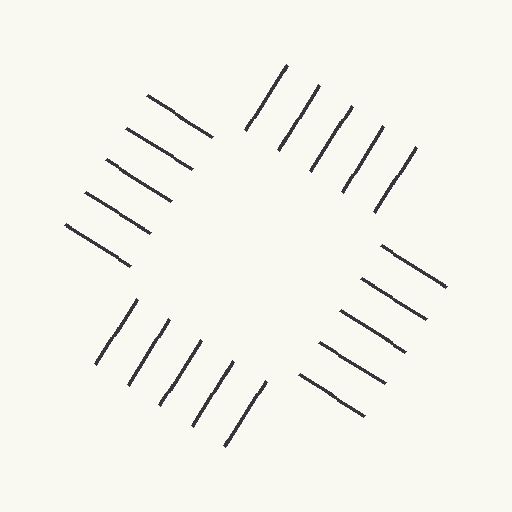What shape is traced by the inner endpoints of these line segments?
An illusory square — the line segments terminate on its edges but no continuous stroke is drawn.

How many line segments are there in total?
20 — 5 along each of the 4 edges.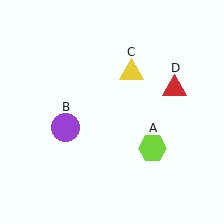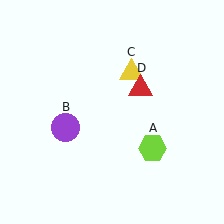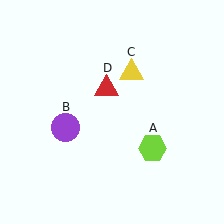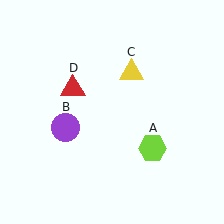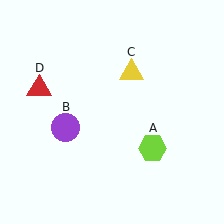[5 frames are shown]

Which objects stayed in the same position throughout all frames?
Lime hexagon (object A) and purple circle (object B) and yellow triangle (object C) remained stationary.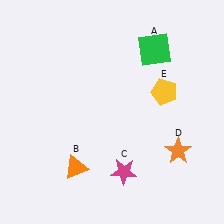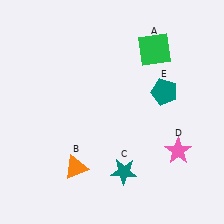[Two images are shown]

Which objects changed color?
C changed from magenta to teal. D changed from orange to pink. E changed from yellow to teal.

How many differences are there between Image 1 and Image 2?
There are 3 differences between the two images.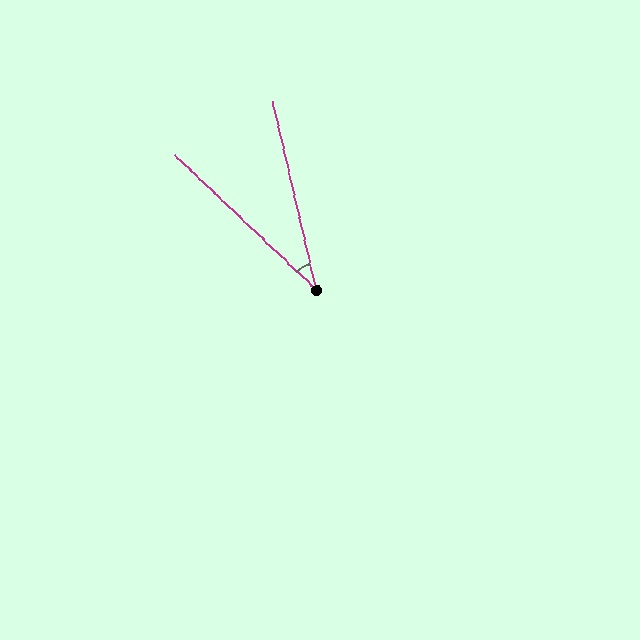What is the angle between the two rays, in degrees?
Approximately 33 degrees.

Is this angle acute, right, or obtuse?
It is acute.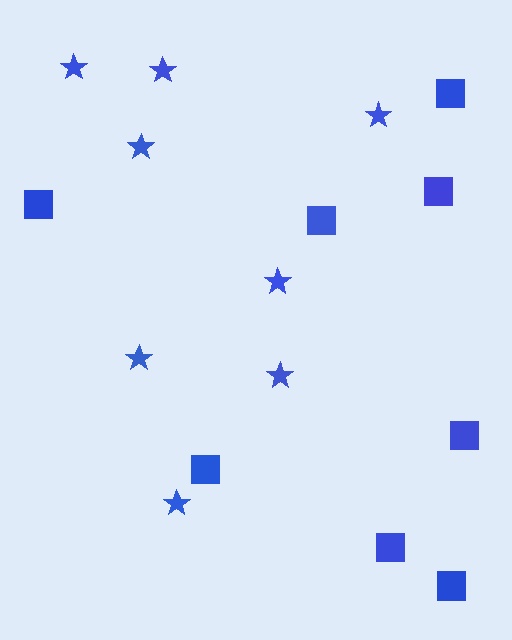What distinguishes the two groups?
There are 2 groups: one group of squares (8) and one group of stars (8).